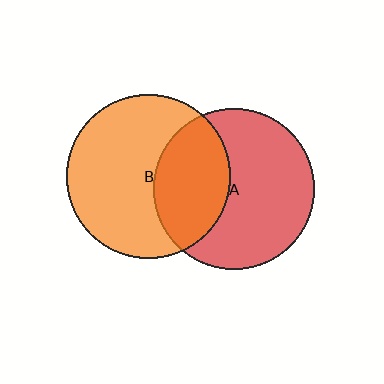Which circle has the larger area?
Circle B (orange).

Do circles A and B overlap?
Yes.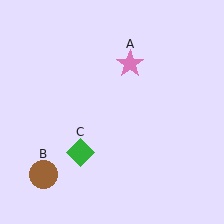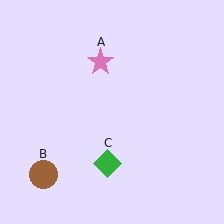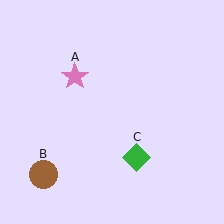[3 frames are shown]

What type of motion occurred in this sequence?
The pink star (object A), green diamond (object C) rotated counterclockwise around the center of the scene.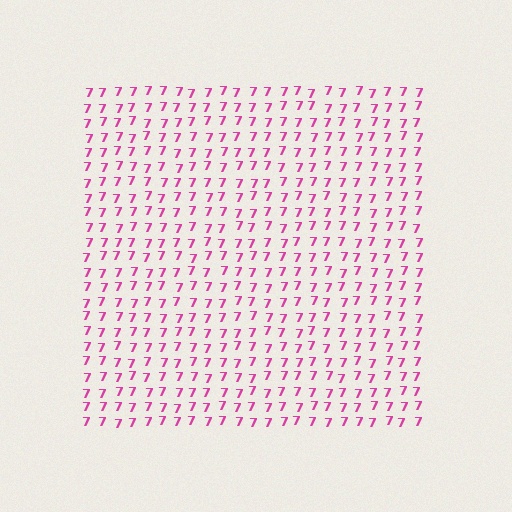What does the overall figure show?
The overall figure shows a square.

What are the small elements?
The small elements are digit 7's.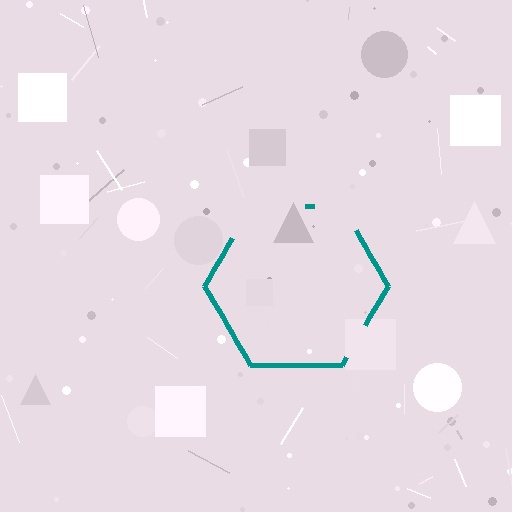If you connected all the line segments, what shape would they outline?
They would outline a hexagon.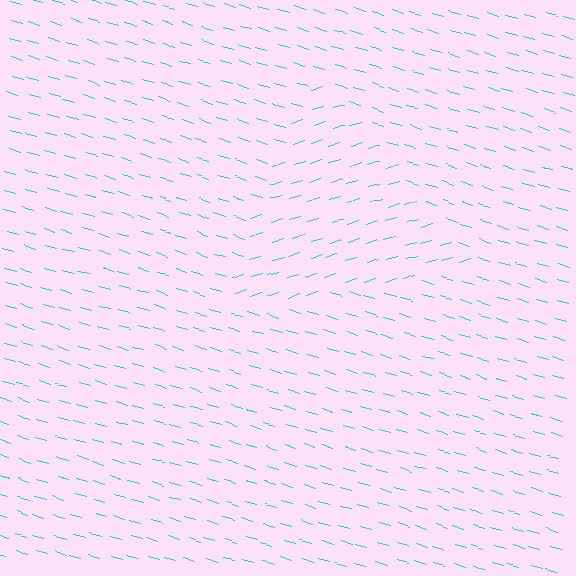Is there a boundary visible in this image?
Yes, there is a texture boundary formed by a change in line orientation.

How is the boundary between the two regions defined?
The boundary is defined purely by a change in line orientation (approximately 35 degrees difference). All lines are the same color and thickness.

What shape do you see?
I see a triangle.